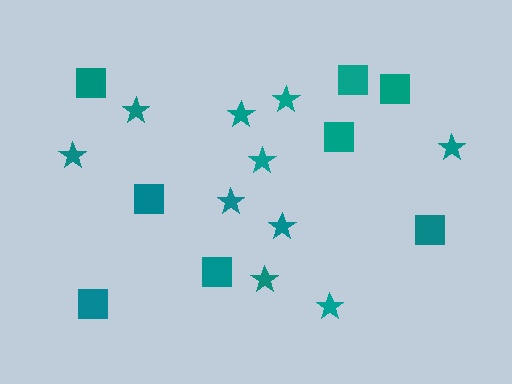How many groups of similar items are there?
There are 2 groups: one group of squares (8) and one group of stars (10).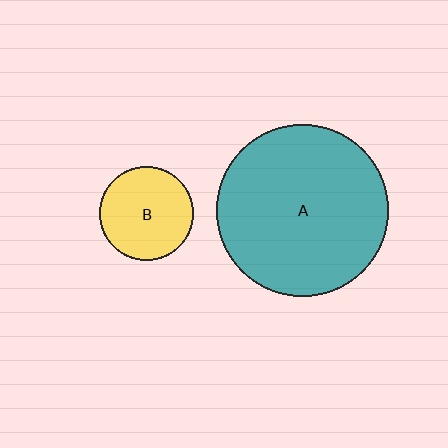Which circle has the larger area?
Circle A (teal).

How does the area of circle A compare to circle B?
Approximately 3.3 times.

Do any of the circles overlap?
No, none of the circles overlap.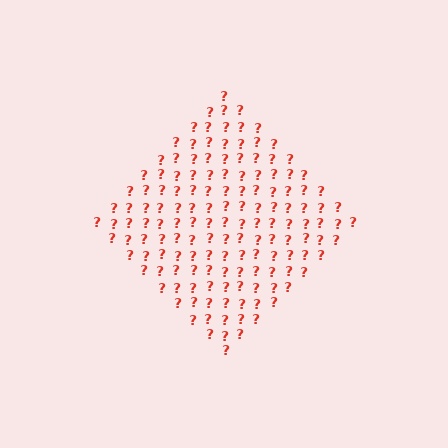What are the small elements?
The small elements are question marks.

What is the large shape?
The large shape is a diamond.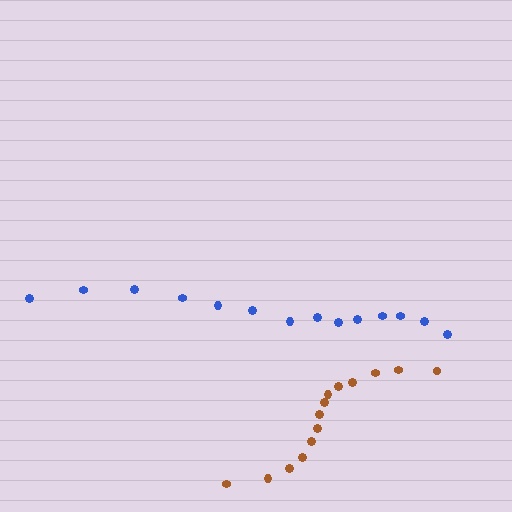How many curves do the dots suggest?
There are 2 distinct paths.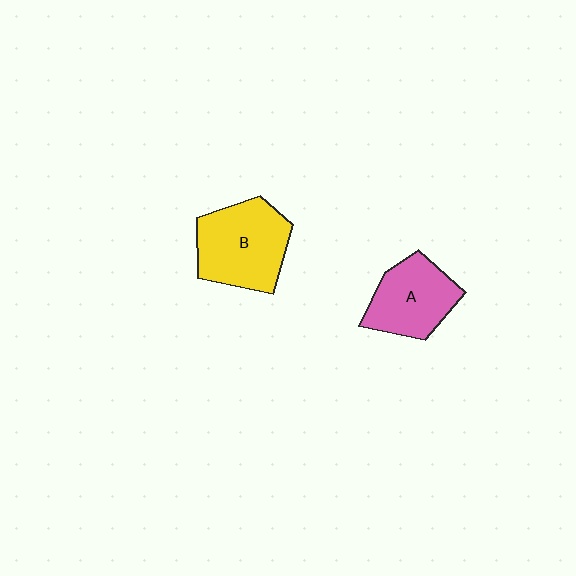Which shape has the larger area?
Shape B (yellow).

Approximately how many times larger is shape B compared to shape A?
Approximately 1.3 times.